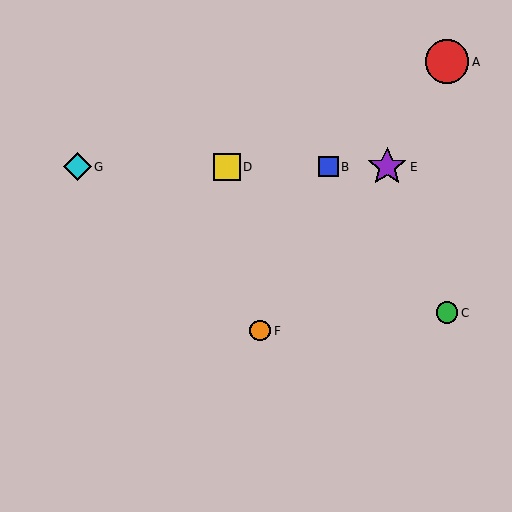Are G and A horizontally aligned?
No, G is at y≈167 and A is at y≈62.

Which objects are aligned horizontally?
Objects B, D, E, G are aligned horizontally.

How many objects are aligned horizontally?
4 objects (B, D, E, G) are aligned horizontally.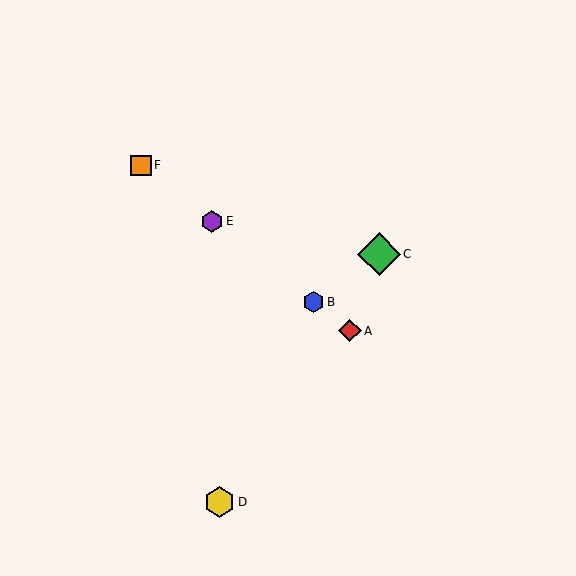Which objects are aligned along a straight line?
Objects A, B, E, F are aligned along a straight line.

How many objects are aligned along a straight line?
4 objects (A, B, E, F) are aligned along a straight line.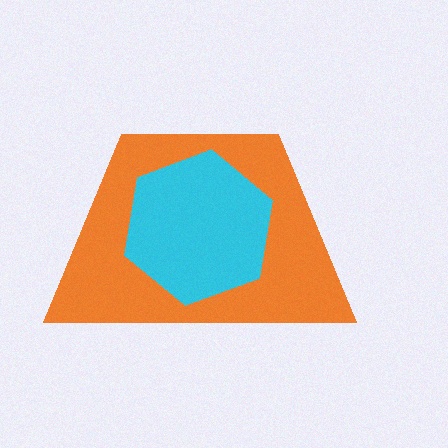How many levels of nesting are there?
2.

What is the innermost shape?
The cyan hexagon.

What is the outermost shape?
The orange trapezoid.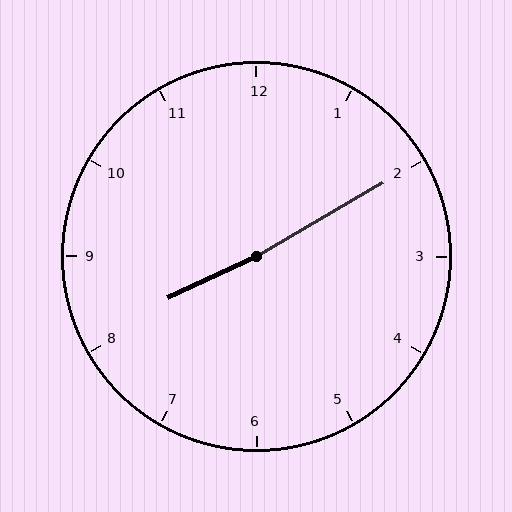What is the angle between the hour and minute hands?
Approximately 175 degrees.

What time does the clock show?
8:10.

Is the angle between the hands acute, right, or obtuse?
It is obtuse.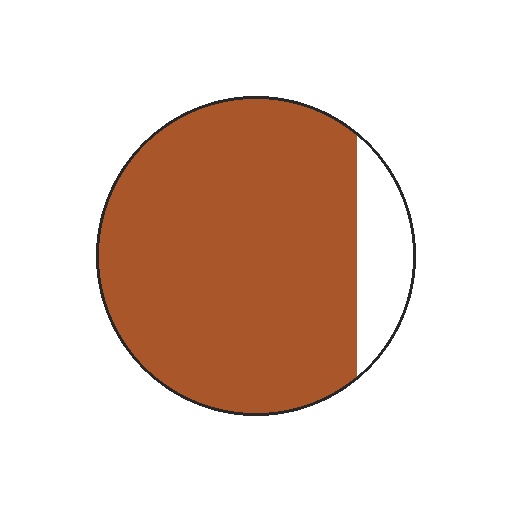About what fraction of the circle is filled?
About seven eighths (7/8).